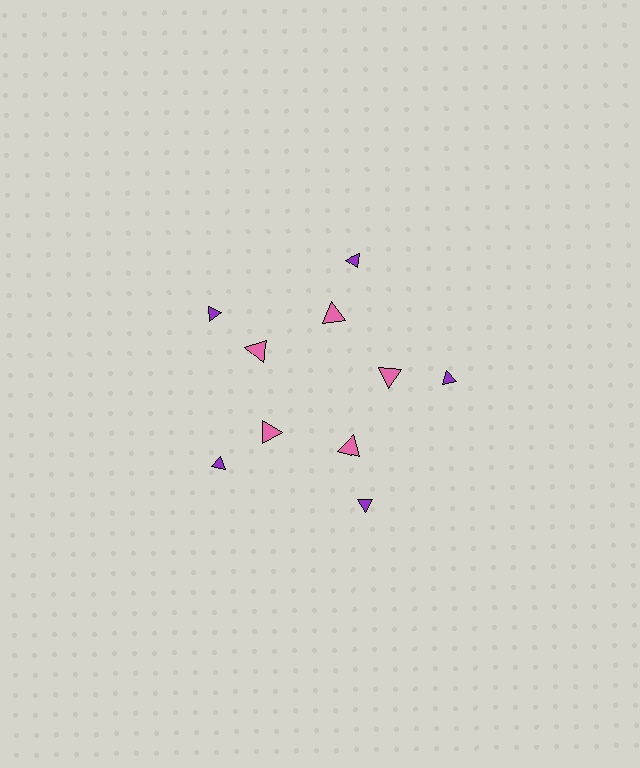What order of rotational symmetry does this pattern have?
This pattern has 5-fold rotational symmetry.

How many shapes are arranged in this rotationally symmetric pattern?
There are 10 shapes, arranged in 5 groups of 2.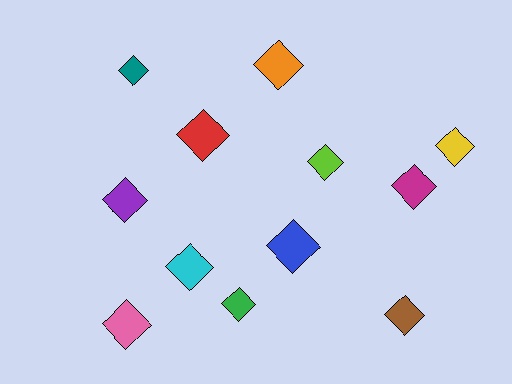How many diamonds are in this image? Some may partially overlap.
There are 12 diamonds.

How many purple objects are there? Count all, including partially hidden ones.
There is 1 purple object.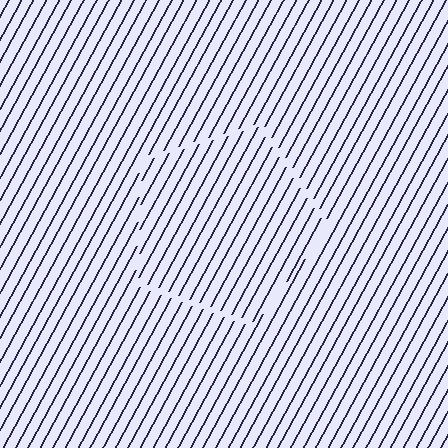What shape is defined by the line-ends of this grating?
An illusory pentagon. The interior of the shape contains the same grating, shifted by half a period — the contour is defined by the phase discontinuity where line-ends from the inner and outer gratings abut.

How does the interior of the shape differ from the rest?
The interior of the shape contains the same grating, shifted by half a period — the contour is defined by the phase discontinuity where line-ends from the inner and outer gratings abut.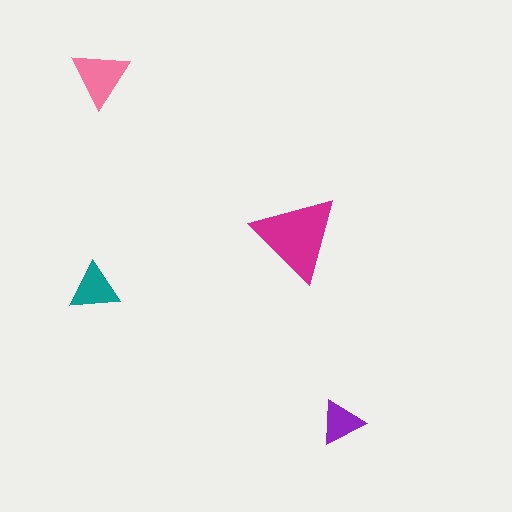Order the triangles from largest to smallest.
the magenta one, the pink one, the teal one, the purple one.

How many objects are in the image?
There are 4 objects in the image.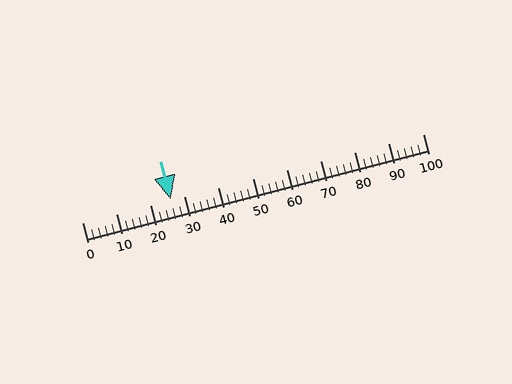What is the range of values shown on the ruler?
The ruler shows values from 0 to 100.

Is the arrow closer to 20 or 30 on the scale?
The arrow is closer to 30.